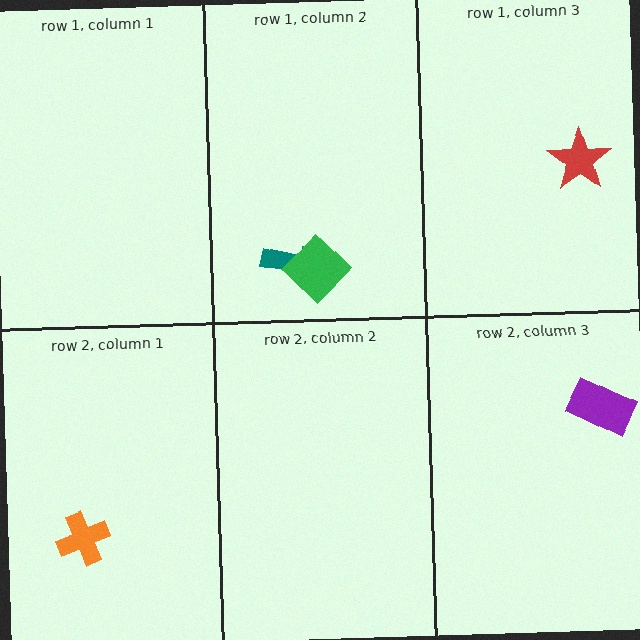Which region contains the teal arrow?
The row 1, column 2 region.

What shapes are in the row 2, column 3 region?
The purple rectangle.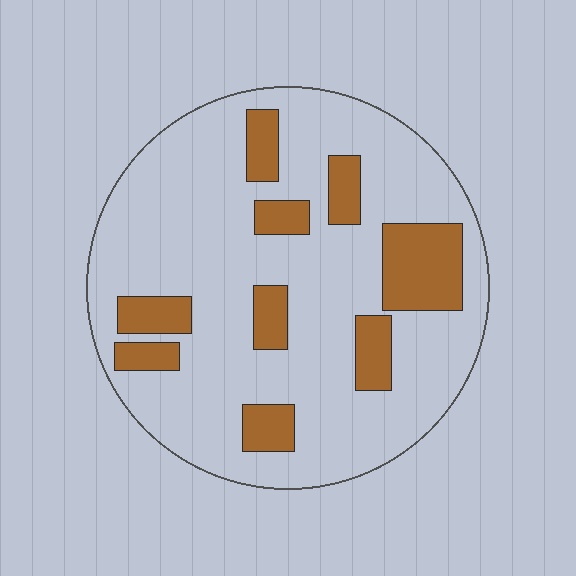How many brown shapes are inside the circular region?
9.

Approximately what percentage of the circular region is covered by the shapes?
Approximately 20%.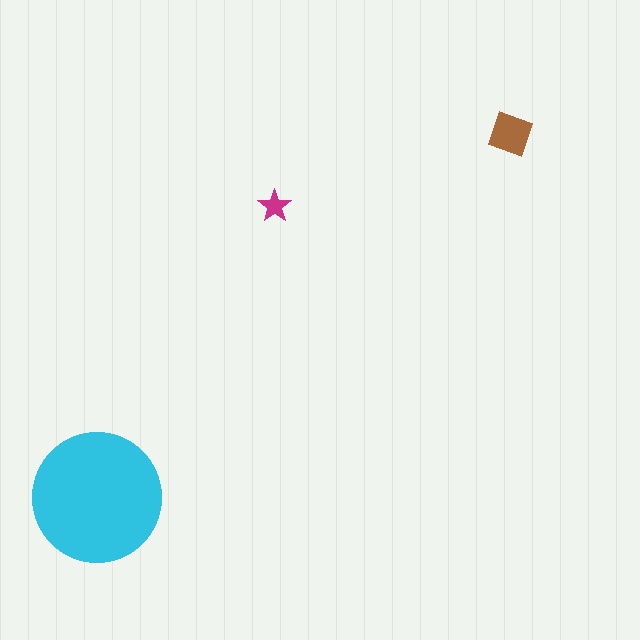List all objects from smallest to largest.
The magenta star, the brown diamond, the cyan circle.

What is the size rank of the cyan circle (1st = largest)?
1st.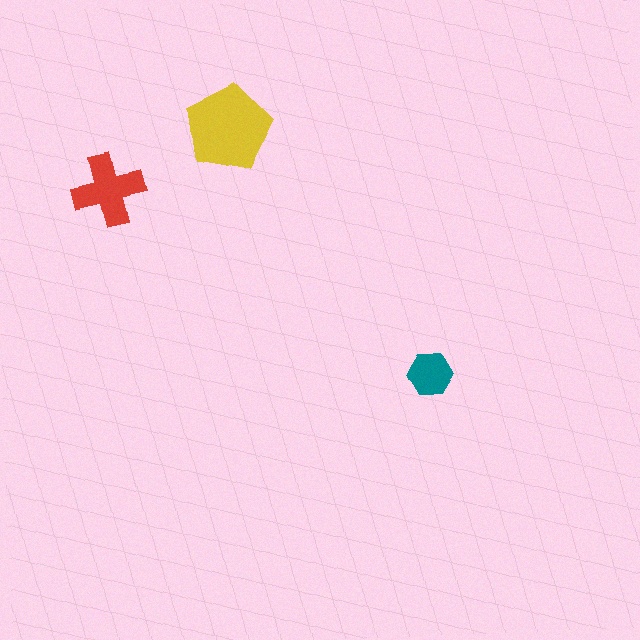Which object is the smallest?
The teal hexagon.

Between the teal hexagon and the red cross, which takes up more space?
The red cross.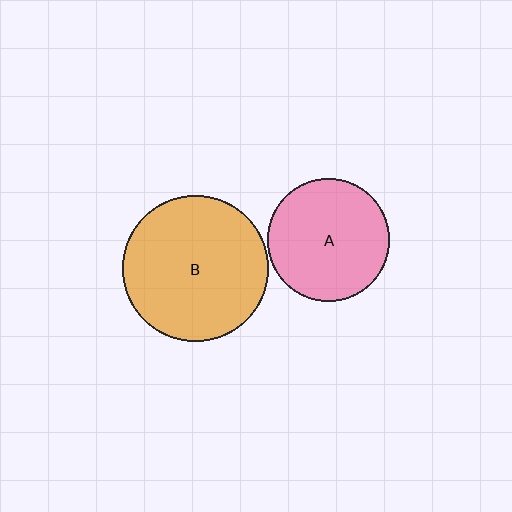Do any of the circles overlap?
No, none of the circles overlap.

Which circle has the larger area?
Circle B (orange).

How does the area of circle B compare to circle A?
Approximately 1.4 times.